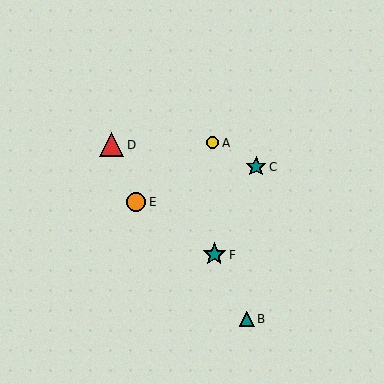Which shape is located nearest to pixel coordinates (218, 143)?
The yellow circle (labeled A) at (212, 143) is nearest to that location.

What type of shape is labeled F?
Shape F is a teal star.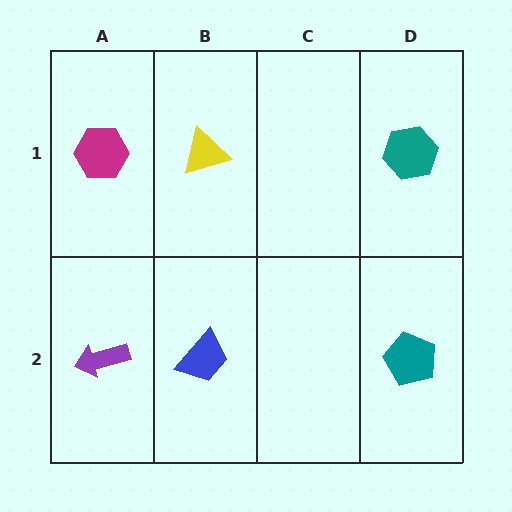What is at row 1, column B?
A yellow triangle.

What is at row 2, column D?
A teal pentagon.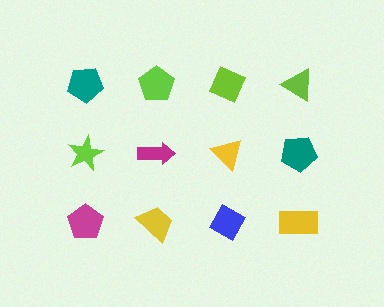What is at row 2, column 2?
A magenta arrow.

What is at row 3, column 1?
A magenta pentagon.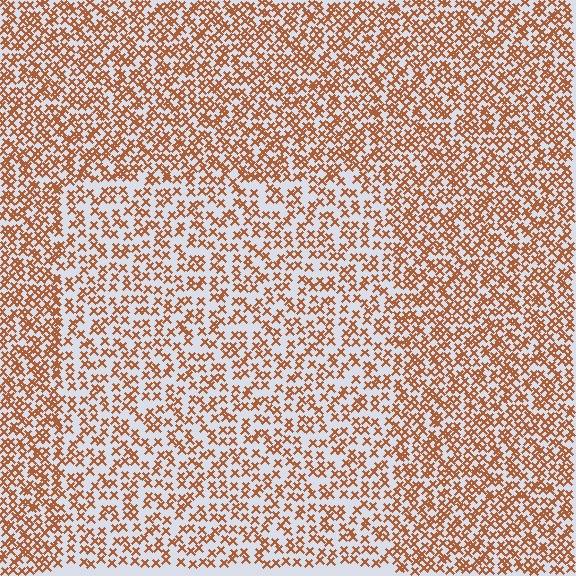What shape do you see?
I see a rectangle.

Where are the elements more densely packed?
The elements are more densely packed outside the rectangle boundary.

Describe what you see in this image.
The image contains small brown elements arranged at two different densities. A rectangle-shaped region is visible where the elements are less densely packed than the surrounding area.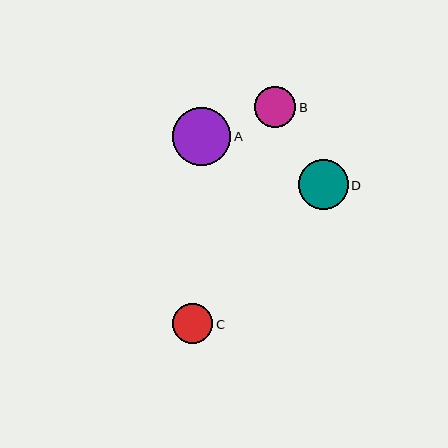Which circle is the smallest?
Circle C is the smallest with a size of approximately 40 pixels.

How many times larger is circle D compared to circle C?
Circle D is approximately 1.2 times the size of circle C.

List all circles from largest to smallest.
From largest to smallest: A, D, B, C.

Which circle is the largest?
Circle A is the largest with a size of approximately 58 pixels.